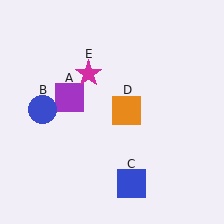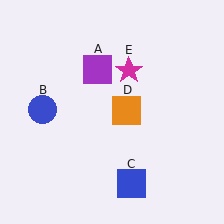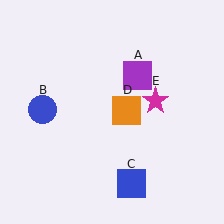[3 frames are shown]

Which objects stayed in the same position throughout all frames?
Blue circle (object B) and blue square (object C) and orange square (object D) remained stationary.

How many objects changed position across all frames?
2 objects changed position: purple square (object A), magenta star (object E).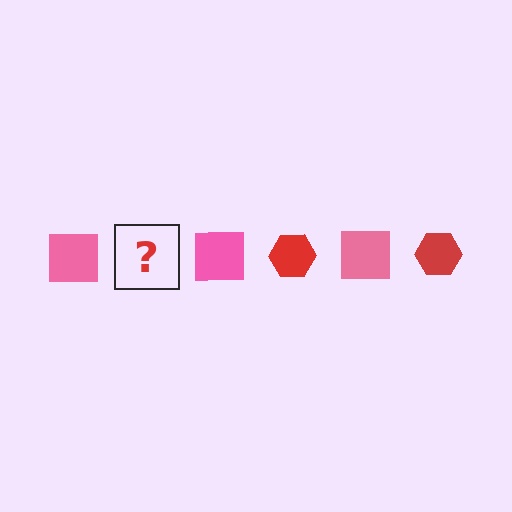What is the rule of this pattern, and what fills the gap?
The rule is that the pattern alternates between pink square and red hexagon. The gap should be filled with a red hexagon.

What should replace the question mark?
The question mark should be replaced with a red hexagon.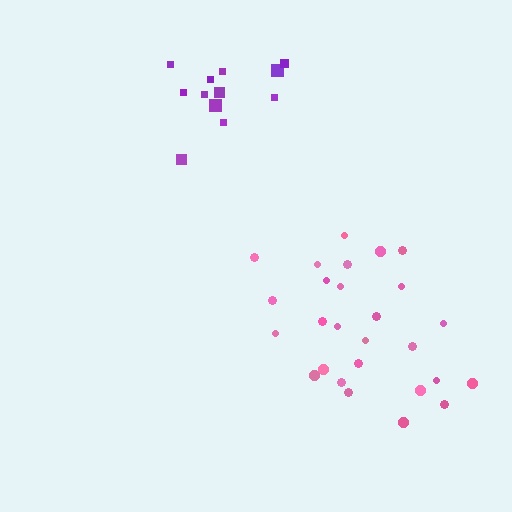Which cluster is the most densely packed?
Purple.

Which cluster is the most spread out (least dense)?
Pink.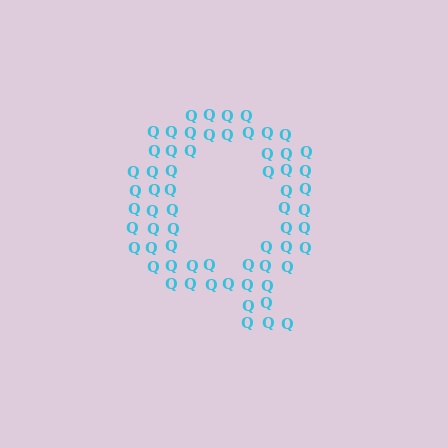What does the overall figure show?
The overall figure shows the letter Q.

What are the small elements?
The small elements are letter Q's.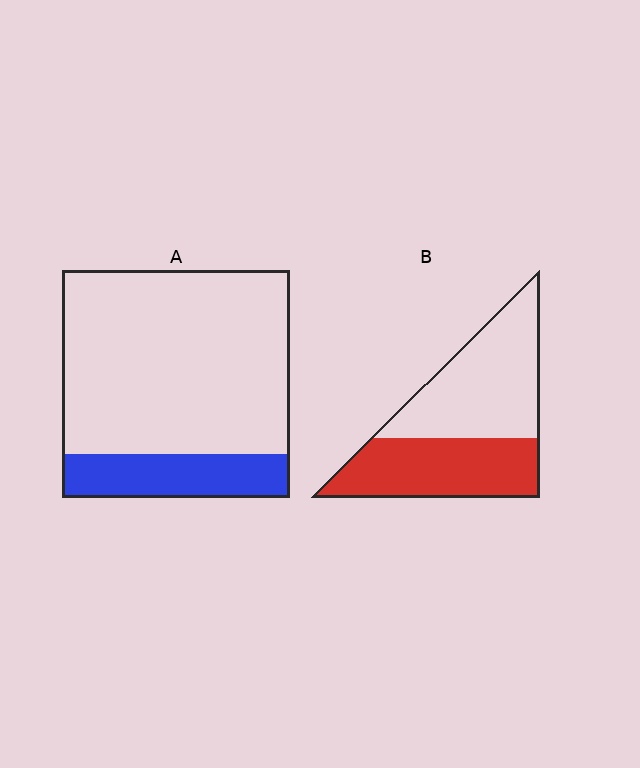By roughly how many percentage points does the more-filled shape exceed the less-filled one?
By roughly 25 percentage points (B over A).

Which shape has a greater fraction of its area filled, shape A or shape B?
Shape B.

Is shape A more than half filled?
No.